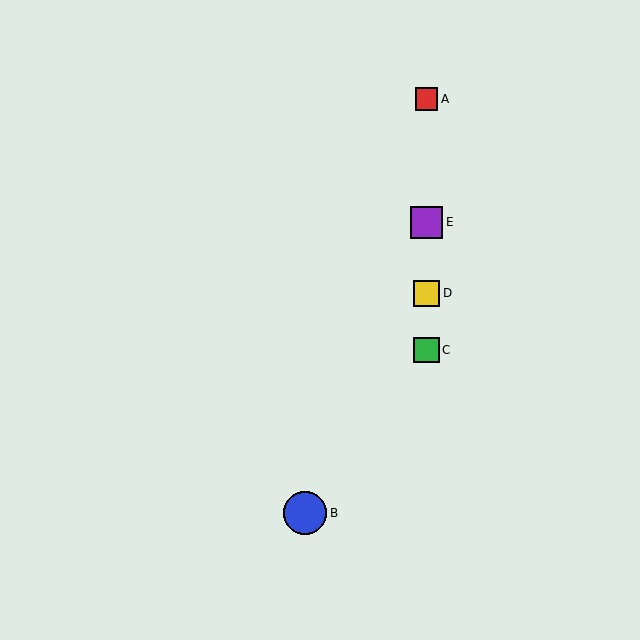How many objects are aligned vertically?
4 objects (A, C, D, E) are aligned vertically.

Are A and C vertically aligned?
Yes, both are at x≈427.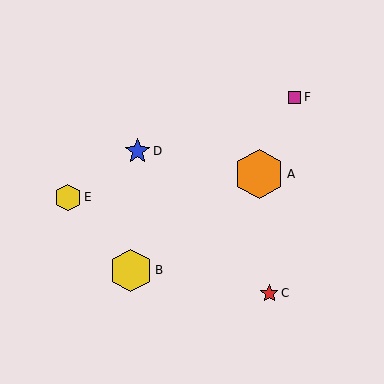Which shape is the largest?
The orange hexagon (labeled A) is the largest.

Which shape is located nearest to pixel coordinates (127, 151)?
The blue star (labeled D) at (137, 151) is nearest to that location.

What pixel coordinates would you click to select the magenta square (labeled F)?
Click at (294, 98) to select the magenta square F.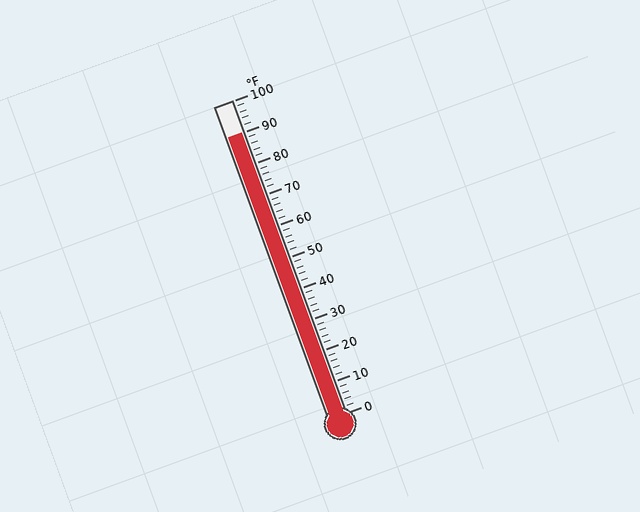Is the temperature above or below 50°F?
The temperature is above 50°F.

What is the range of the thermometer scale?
The thermometer scale ranges from 0°F to 100°F.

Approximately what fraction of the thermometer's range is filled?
The thermometer is filled to approximately 90% of its range.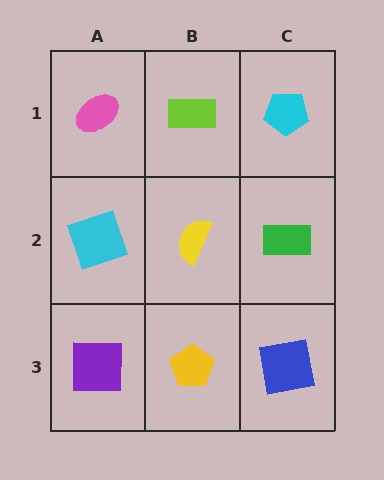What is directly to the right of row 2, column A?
A yellow semicircle.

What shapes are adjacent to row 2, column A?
A pink ellipse (row 1, column A), a purple square (row 3, column A), a yellow semicircle (row 2, column B).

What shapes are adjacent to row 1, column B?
A yellow semicircle (row 2, column B), a pink ellipse (row 1, column A), a cyan pentagon (row 1, column C).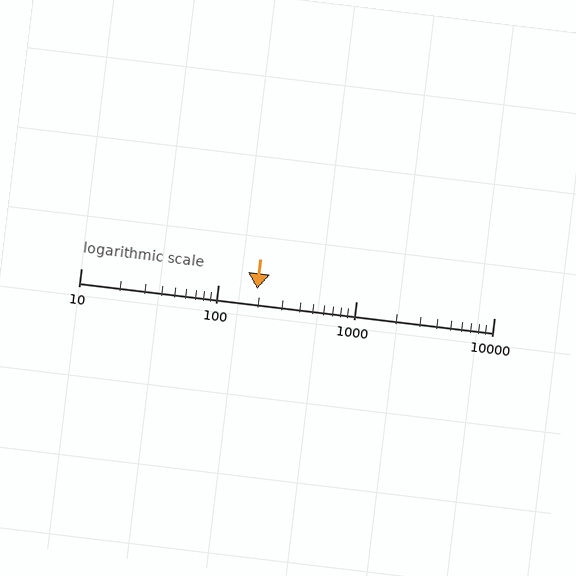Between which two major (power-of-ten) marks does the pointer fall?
The pointer is between 100 and 1000.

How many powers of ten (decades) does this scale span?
The scale spans 3 decades, from 10 to 10000.